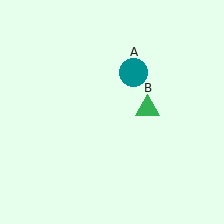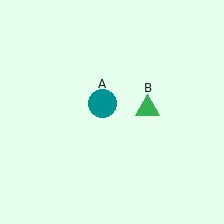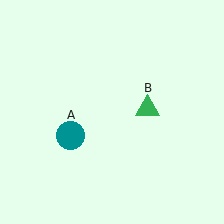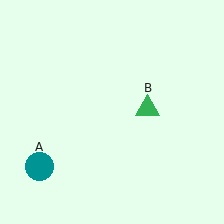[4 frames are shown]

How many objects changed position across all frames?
1 object changed position: teal circle (object A).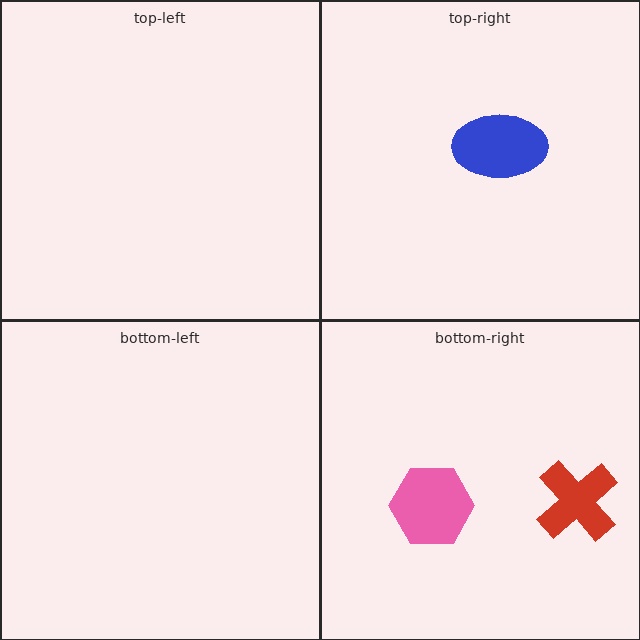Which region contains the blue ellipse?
The top-right region.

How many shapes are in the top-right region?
1.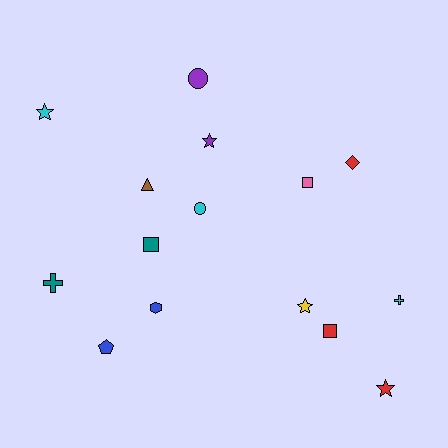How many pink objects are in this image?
There is 1 pink object.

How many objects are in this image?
There are 15 objects.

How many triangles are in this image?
There is 1 triangle.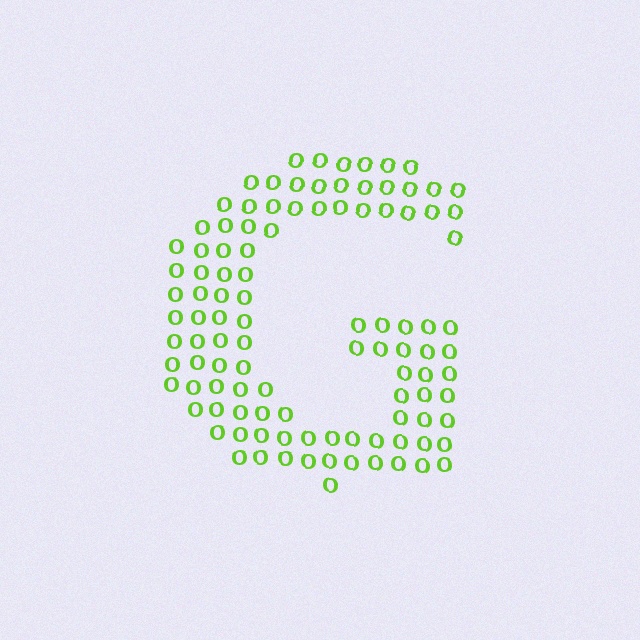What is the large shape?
The large shape is the letter G.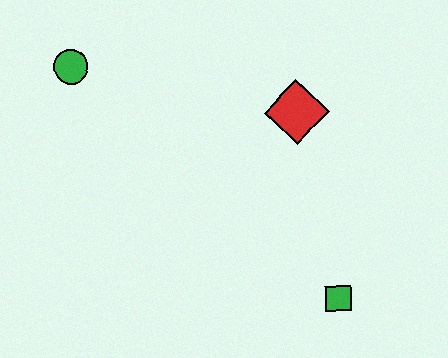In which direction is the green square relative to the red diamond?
The green square is below the red diamond.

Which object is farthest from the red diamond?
The green circle is farthest from the red diamond.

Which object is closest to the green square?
The red diamond is closest to the green square.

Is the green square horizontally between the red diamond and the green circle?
No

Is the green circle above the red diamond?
Yes